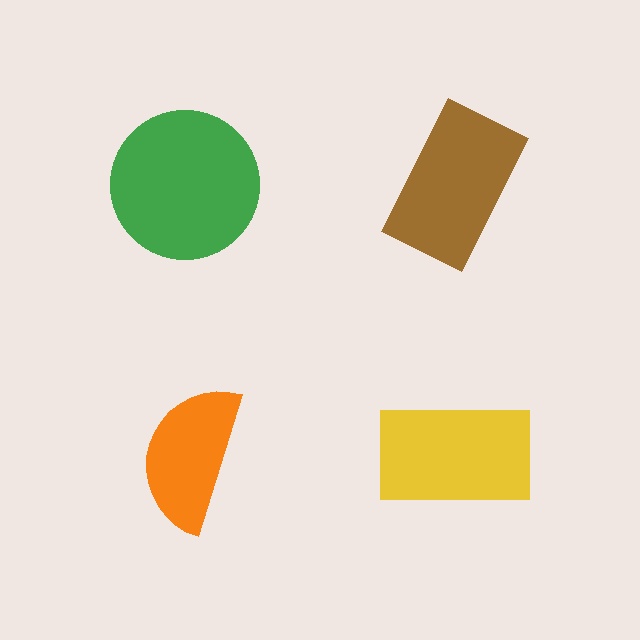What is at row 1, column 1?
A green circle.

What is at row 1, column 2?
A brown rectangle.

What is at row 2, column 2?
A yellow rectangle.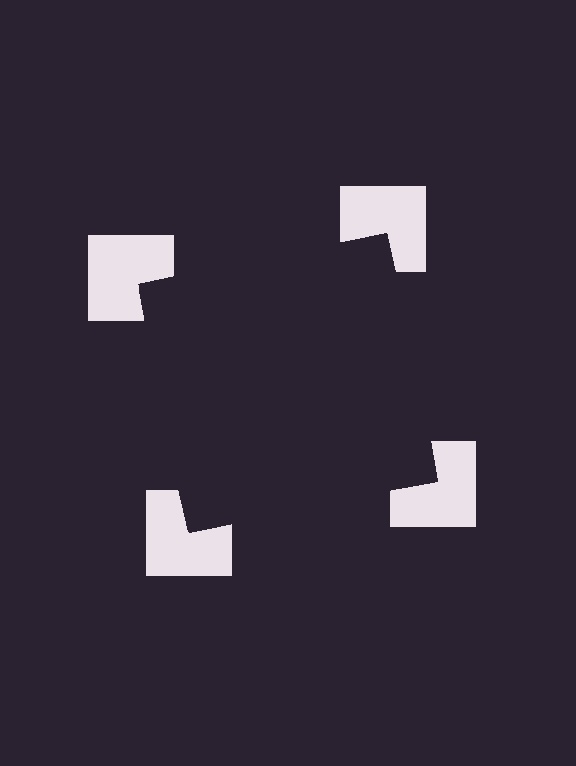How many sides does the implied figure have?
4 sides.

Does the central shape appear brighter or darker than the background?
It typically appears slightly darker than the background, even though no actual brightness change is drawn.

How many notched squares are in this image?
There are 4 — one at each vertex of the illusory square.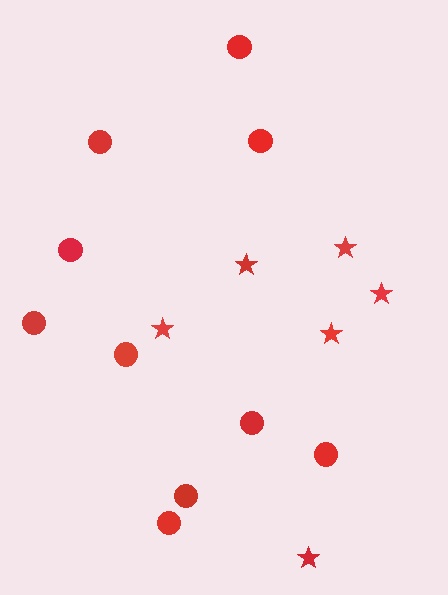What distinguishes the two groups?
There are 2 groups: one group of stars (6) and one group of circles (10).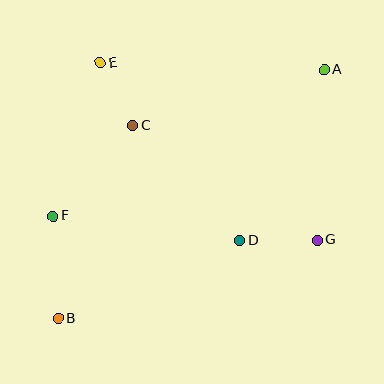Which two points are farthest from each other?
Points A and B are farthest from each other.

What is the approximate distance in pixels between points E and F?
The distance between E and F is approximately 160 pixels.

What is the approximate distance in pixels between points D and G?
The distance between D and G is approximately 78 pixels.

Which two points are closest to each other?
Points C and E are closest to each other.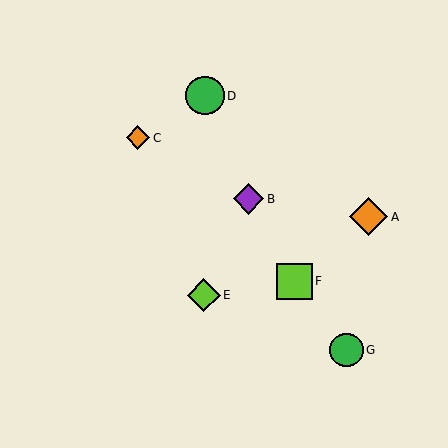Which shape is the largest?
The orange diamond (labeled A) is the largest.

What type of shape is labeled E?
Shape E is a lime diamond.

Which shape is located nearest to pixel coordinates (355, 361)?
The green circle (labeled G) at (346, 350) is nearest to that location.